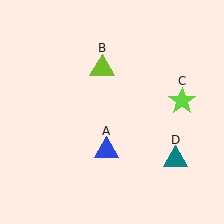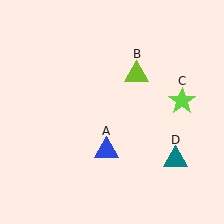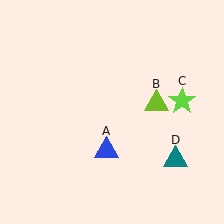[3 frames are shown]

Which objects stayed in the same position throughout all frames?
Blue triangle (object A) and lime star (object C) and teal triangle (object D) remained stationary.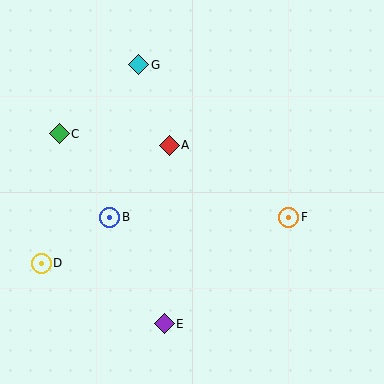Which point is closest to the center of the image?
Point A at (169, 145) is closest to the center.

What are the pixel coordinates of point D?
Point D is at (41, 263).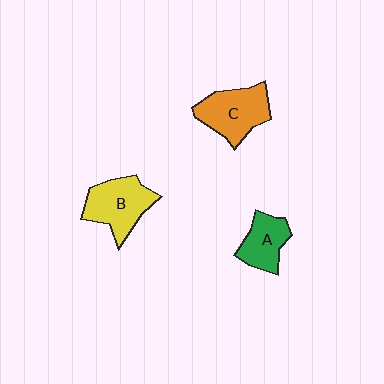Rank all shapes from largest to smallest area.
From largest to smallest: C (orange), B (yellow), A (green).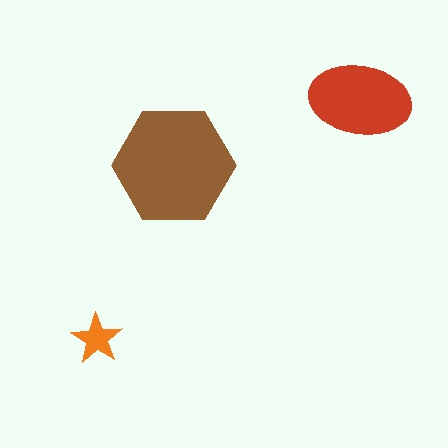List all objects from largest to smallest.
The brown hexagon, the red ellipse, the orange star.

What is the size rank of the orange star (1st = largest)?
3rd.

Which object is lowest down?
The orange star is bottommost.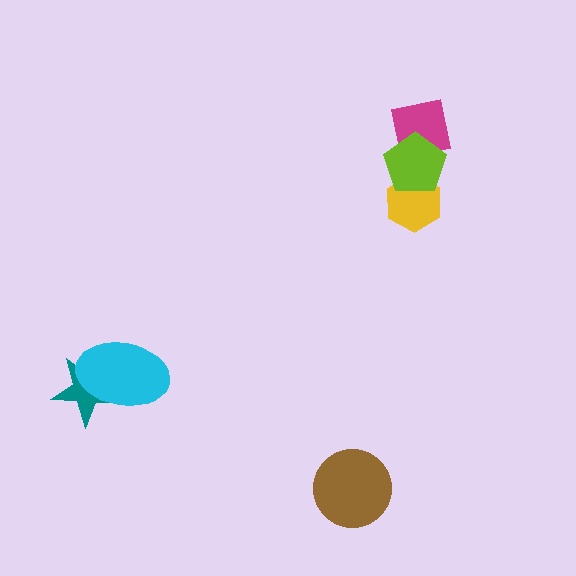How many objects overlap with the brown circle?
0 objects overlap with the brown circle.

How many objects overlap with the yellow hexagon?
1 object overlaps with the yellow hexagon.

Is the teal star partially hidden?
Yes, it is partially covered by another shape.